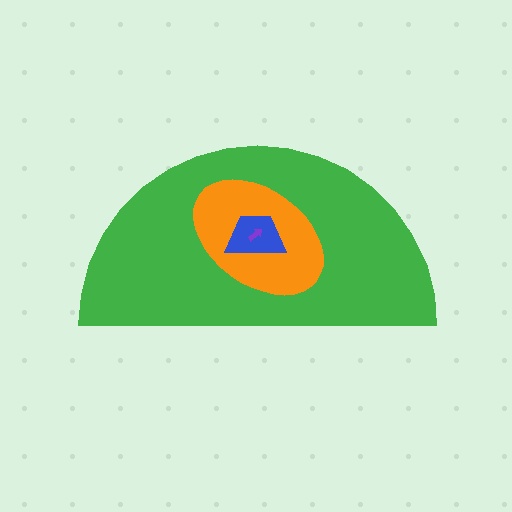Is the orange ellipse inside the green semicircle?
Yes.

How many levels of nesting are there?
4.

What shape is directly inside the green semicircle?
The orange ellipse.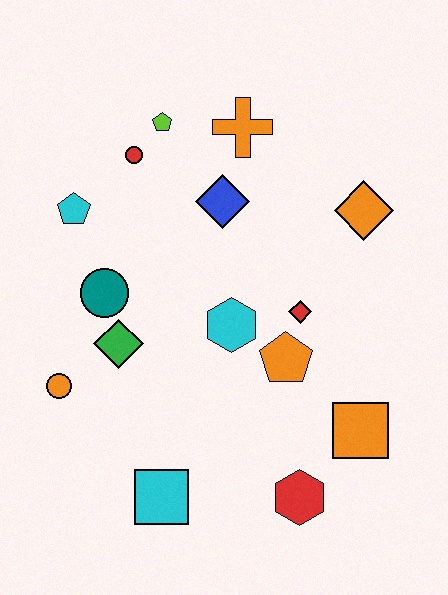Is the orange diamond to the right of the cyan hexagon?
Yes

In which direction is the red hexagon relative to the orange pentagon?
The red hexagon is below the orange pentagon.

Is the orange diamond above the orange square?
Yes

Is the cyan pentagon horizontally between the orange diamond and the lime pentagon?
No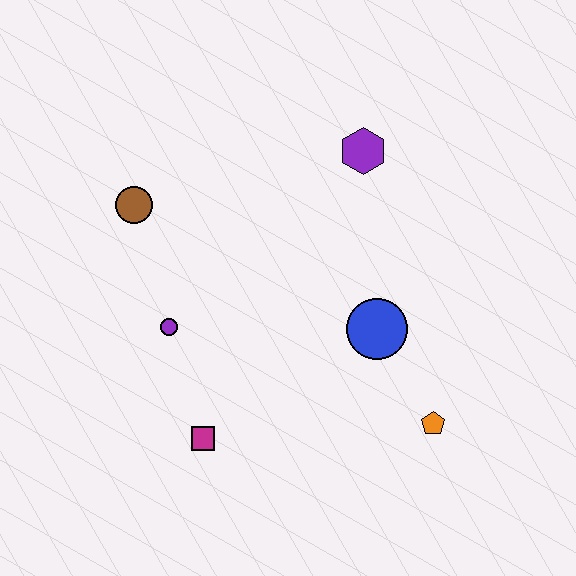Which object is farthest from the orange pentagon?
The brown circle is farthest from the orange pentagon.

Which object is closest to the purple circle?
The magenta square is closest to the purple circle.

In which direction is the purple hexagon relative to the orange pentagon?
The purple hexagon is above the orange pentagon.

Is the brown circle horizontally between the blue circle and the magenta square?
No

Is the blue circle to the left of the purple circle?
No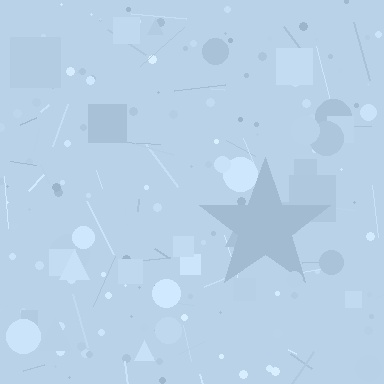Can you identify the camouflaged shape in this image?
The camouflaged shape is a star.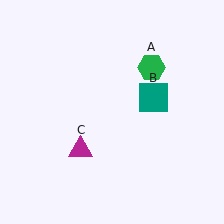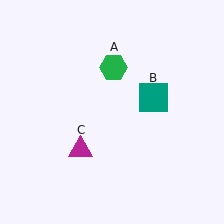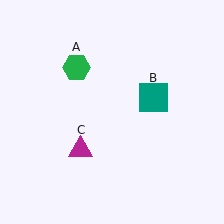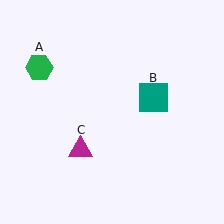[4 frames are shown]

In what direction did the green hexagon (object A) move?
The green hexagon (object A) moved left.